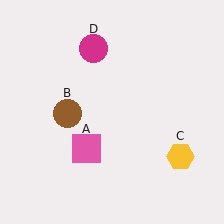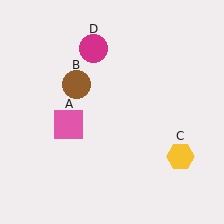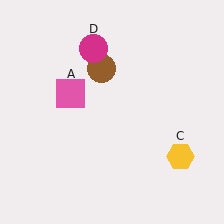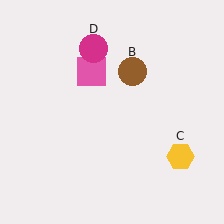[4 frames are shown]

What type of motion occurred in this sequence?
The pink square (object A), brown circle (object B) rotated clockwise around the center of the scene.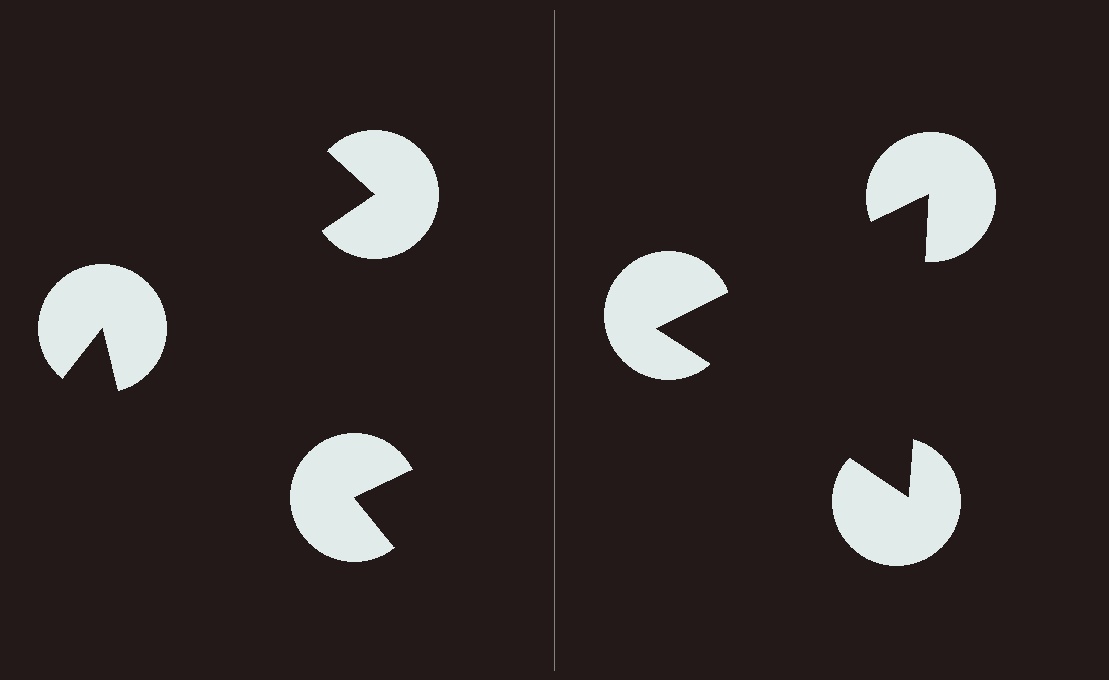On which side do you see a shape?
An illusory triangle appears on the right side. On the left side the wedge cuts are rotated, so no coherent shape forms.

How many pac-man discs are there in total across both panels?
6 — 3 on each side.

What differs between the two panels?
The pac-man discs are positioned identically on both sides; only the wedge orientations differ. On the right they align to a triangle; on the left they are misaligned.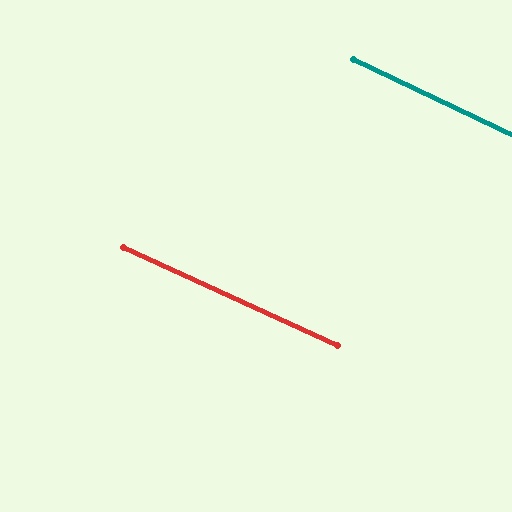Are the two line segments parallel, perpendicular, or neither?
Parallel — their directions differ by only 0.8°.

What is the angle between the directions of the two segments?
Approximately 1 degree.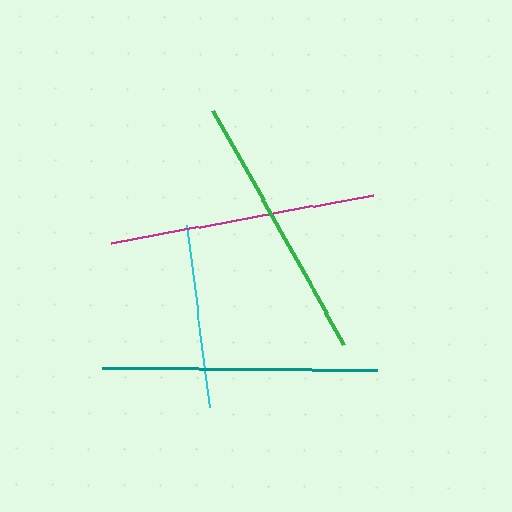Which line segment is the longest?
The teal line is the longest at approximately 276 pixels.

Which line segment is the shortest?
The cyan line is the shortest at approximately 182 pixels.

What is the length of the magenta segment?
The magenta segment is approximately 266 pixels long.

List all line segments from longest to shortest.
From longest to shortest: teal, green, magenta, cyan.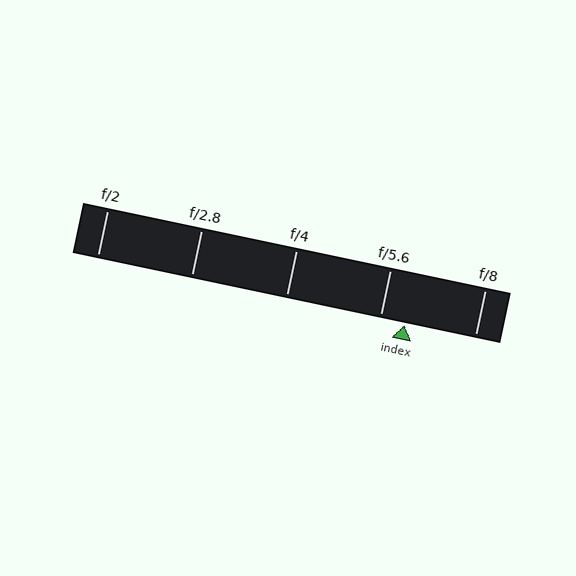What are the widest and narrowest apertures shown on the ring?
The widest aperture shown is f/2 and the narrowest is f/8.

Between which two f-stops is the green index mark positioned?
The index mark is between f/5.6 and f/8.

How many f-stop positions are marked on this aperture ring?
There are 5 f-stop positions marked.